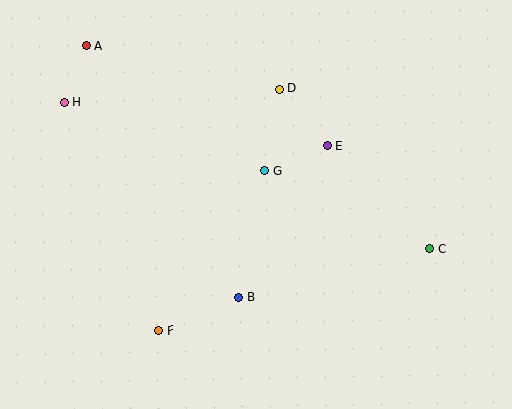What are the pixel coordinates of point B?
Point B is at (238, 298).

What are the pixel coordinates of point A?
Point A is at (87, 45).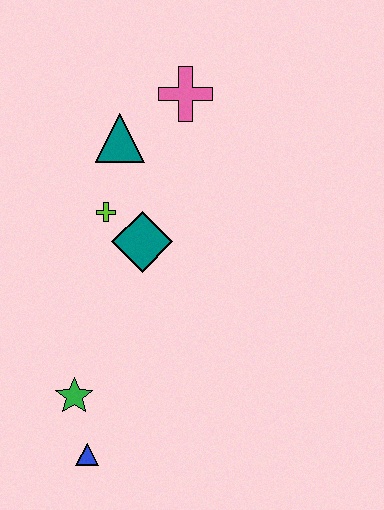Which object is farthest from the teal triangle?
The blue triangle is farthest from the teal triangle.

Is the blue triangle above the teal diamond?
No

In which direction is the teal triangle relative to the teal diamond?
The teal triangle is above the teal diamond.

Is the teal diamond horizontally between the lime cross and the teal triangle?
No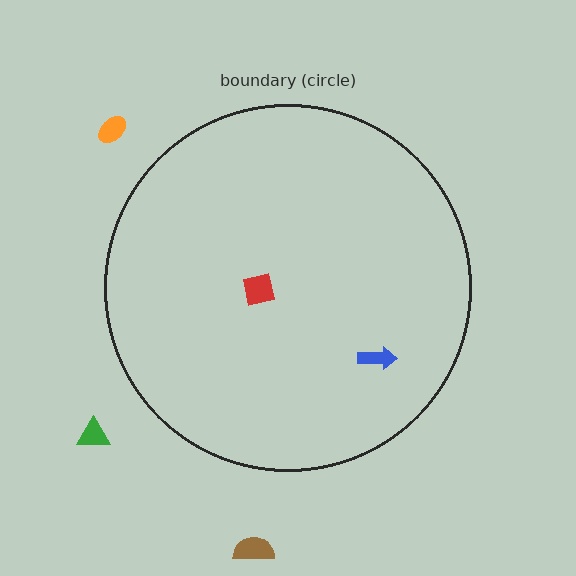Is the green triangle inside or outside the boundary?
Outside.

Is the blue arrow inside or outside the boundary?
Inside.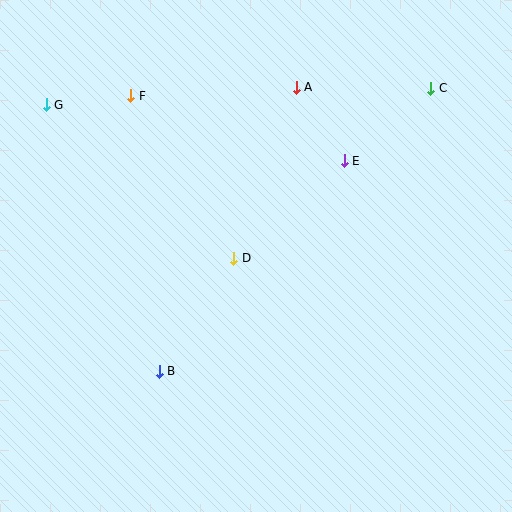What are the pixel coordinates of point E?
Point E is at (344, 161).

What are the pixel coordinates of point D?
Point D is at (234, 258).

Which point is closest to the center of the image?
Point D at (234, 258) is closest to the center.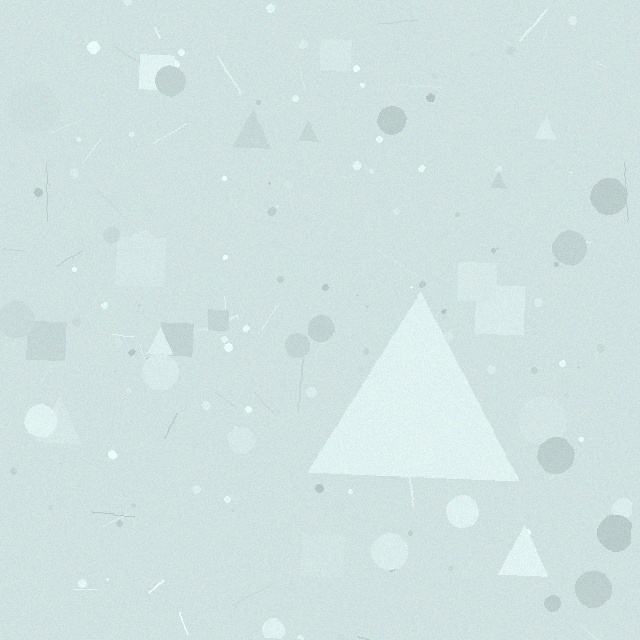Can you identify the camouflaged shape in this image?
The camouflaged shape is a triangle.